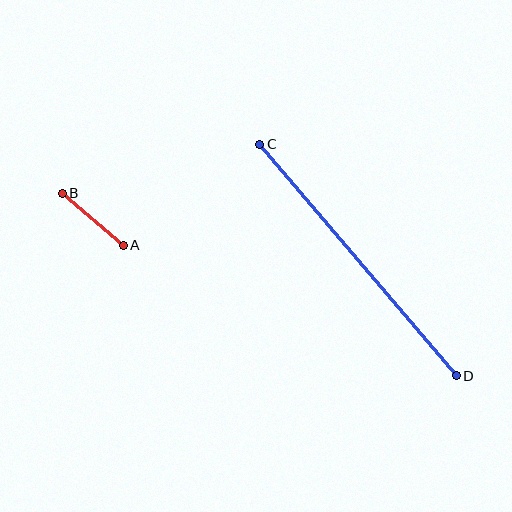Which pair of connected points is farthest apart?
Points C and D are farthest apart.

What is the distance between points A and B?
The distance is approximately 80 pixels.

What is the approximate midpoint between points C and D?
The midpoint is at approximately (358, 260) pixels.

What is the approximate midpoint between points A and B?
The midpoint is at approximately (93, 219) pixels.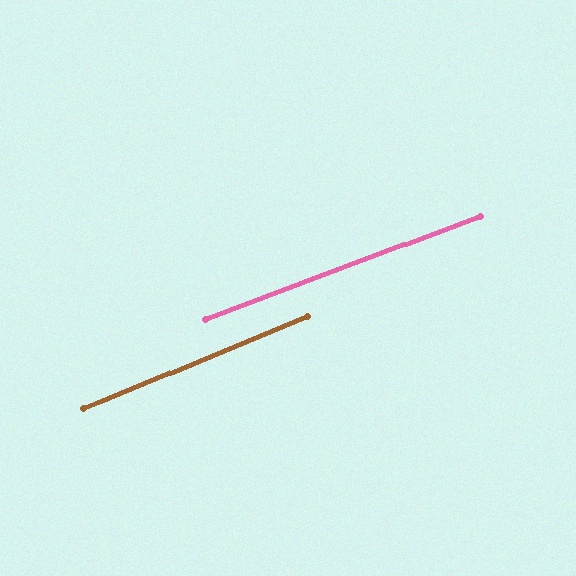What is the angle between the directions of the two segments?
Approximately 2 degrees.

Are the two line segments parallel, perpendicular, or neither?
Parallel — their directions differ by only 1.9°.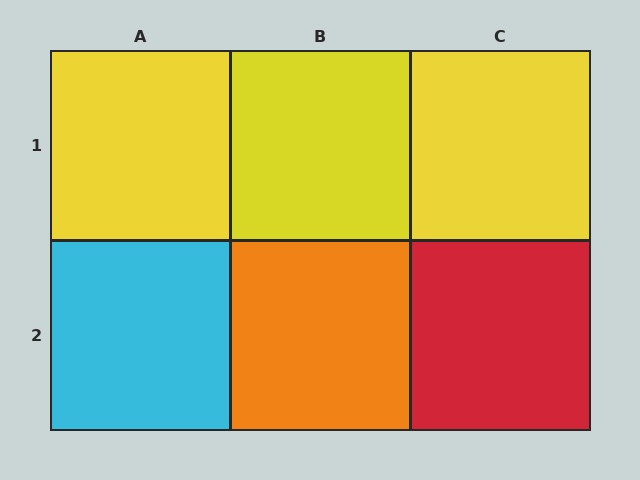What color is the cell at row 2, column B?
Orange.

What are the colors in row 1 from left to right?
Yellow, yellow, yellow.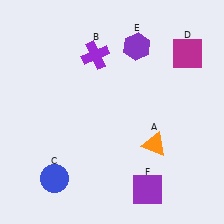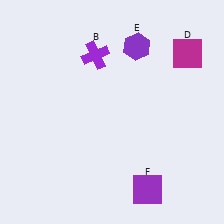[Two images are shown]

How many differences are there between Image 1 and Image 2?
There are 2 differences between the two images.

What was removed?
The blue circle (C), the orange triangle (A) were removed in Image 2.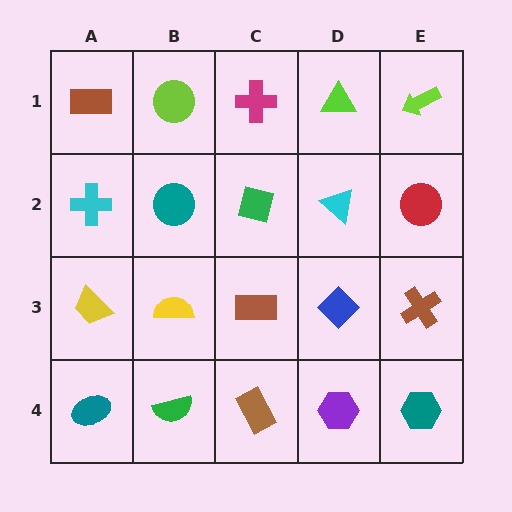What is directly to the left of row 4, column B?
A teal ellipse.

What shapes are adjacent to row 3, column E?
A red circle (row 2, column E), a teal hexagon (row 4, column E), a blue diamond (row 3, column D).